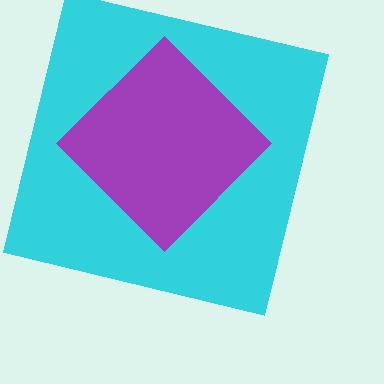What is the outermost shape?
The cyan square.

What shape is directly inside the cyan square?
The purple diamond.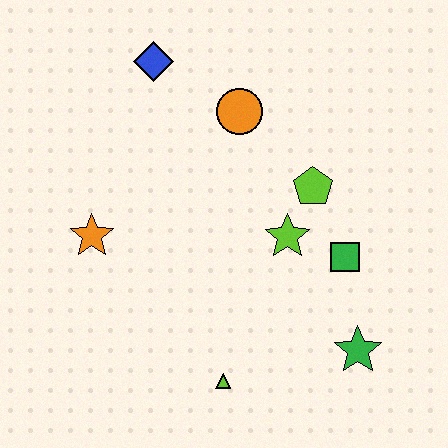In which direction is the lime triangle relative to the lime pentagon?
The lime triangle is below the lime pentagon.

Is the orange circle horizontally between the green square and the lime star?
No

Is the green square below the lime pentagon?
Yes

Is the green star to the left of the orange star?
No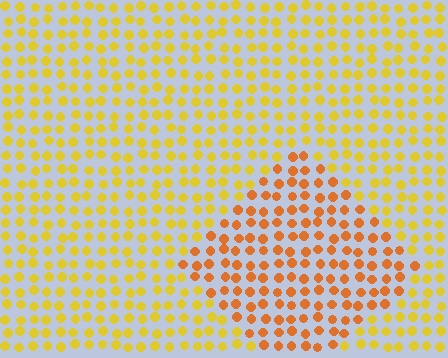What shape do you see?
I see a diamond.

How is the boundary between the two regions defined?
The boundary is defined purely by a slight shift in hue (about 30 degrees). Spacing, size, and orientation are identical on both sides.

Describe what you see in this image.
The image is filled with small yellow elements in a uniform arrangement. A diamond-shaped region is visible where the elements are tinted to a slightly different hue, forming a subtle color boundary.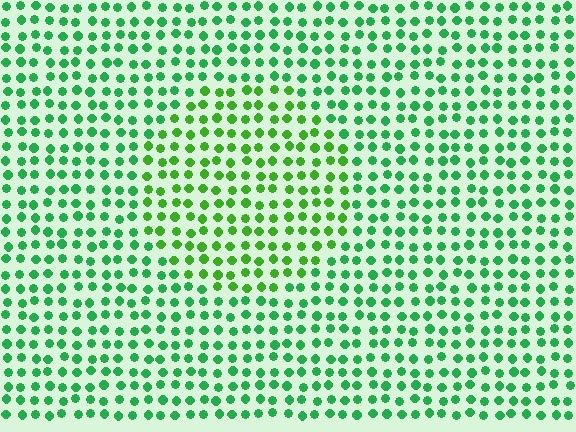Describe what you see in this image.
The image is filled with small green elements in a uniform arrangement. A circle-shaped region is visible where the elements are tinted to a slightly different hue, forming a subtle color boundary.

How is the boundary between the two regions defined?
The boundary is defined purely by a slight shift in hue (about 28 degrees). Spacing, size, and orientation are identical on both sides.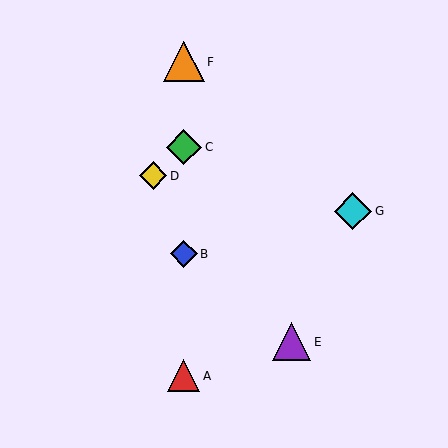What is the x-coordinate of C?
Object C is at x≈184.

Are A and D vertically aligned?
No, A is at x≈184 and D is at x≈153.